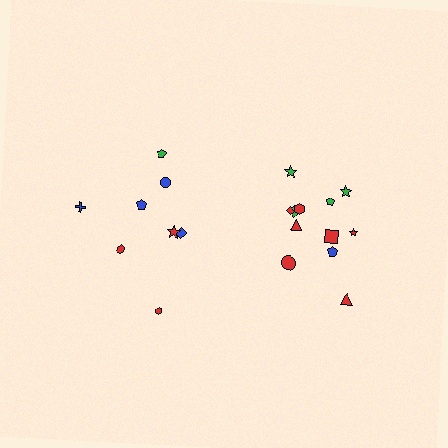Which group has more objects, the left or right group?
The right group.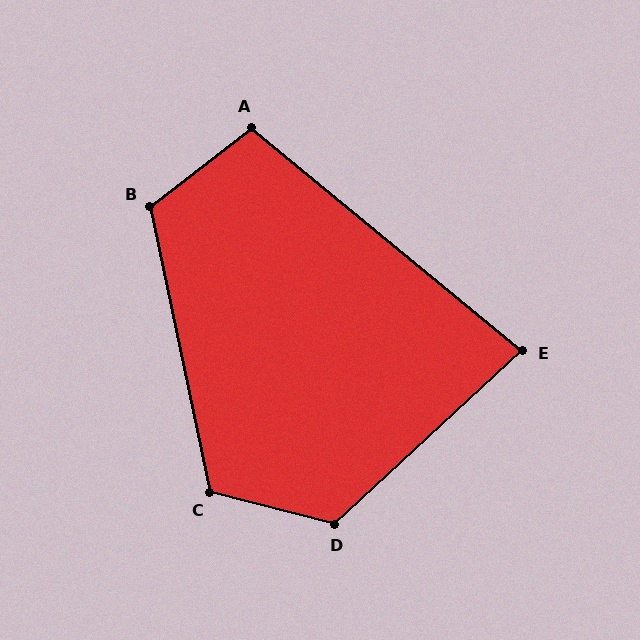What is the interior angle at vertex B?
Approximately 116 degrees (obtuse).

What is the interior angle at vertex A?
Approximately 103 degrees (obtuse).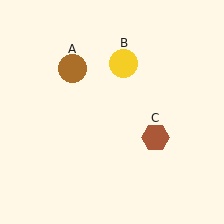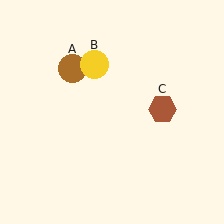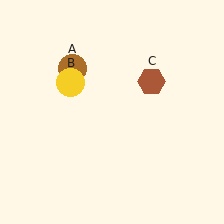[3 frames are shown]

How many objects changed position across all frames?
2 objects changed position: yellow circle (object B), brown hexagon (object C).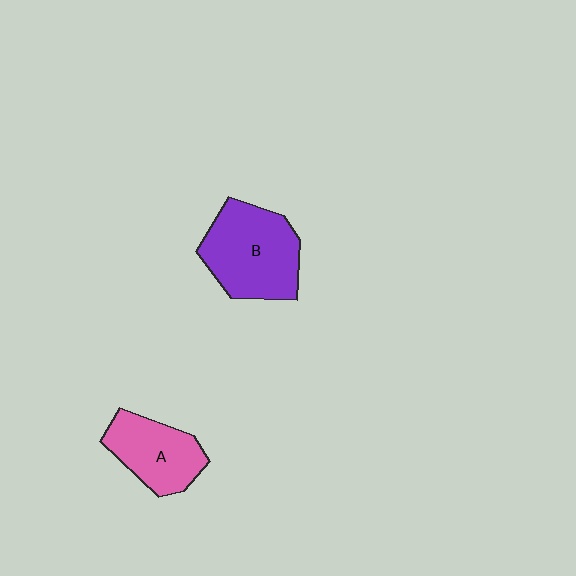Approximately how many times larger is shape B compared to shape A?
Approximately 1.4 times.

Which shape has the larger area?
Shape B (purple).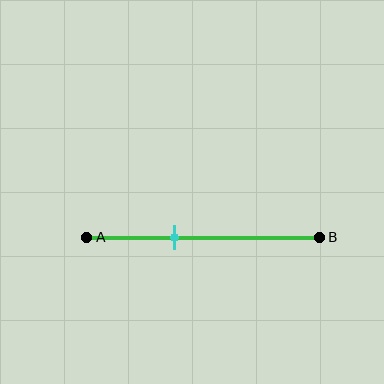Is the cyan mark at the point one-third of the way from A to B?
No, the mark is at about 40% from A, not at the 33% one-third point.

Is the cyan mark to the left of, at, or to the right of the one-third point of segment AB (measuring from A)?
The cyan mark is to the right of the one-third point of segment AB.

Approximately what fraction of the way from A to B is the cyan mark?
The cyan mark is approximately 40% of the way from A to B.